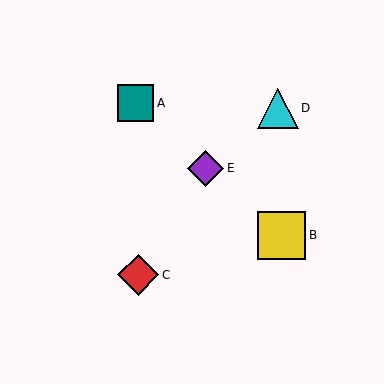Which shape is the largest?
The yellow square (labeled B) is the largest.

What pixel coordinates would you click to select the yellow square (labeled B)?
Click at (281, 235) to select the yellow square B.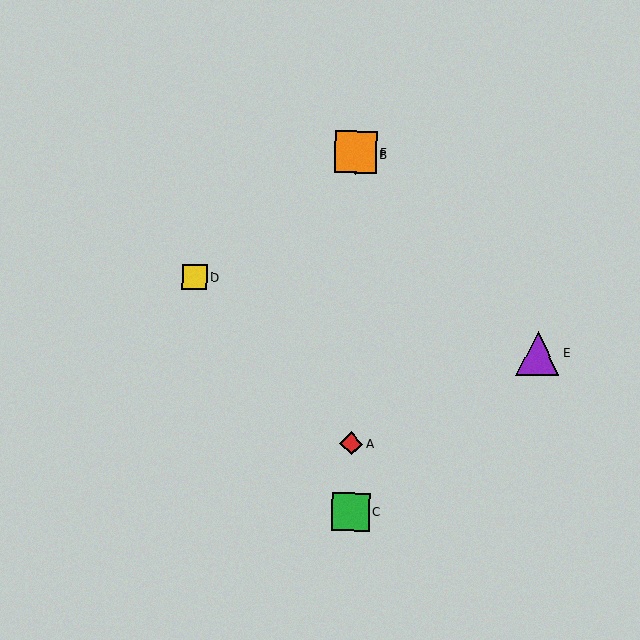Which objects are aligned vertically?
Objects A, B, C, F are aligned vertically.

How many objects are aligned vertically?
4 objects (A, B, C, F) are aligned vertically.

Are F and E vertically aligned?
No, F is at x≈356 and E is at x≈538.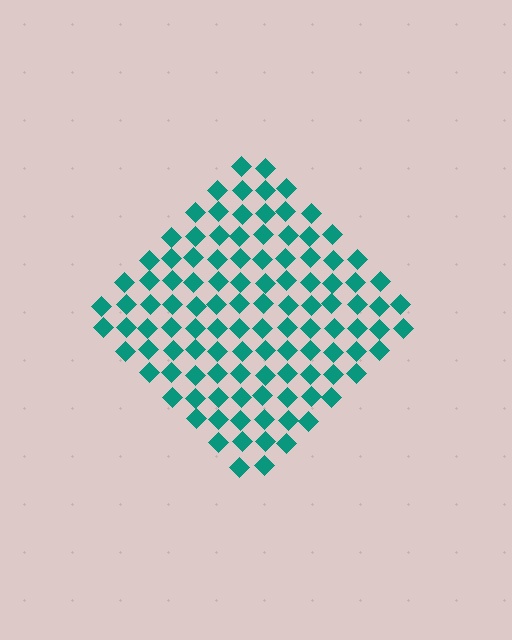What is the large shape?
The large shape is a diamond.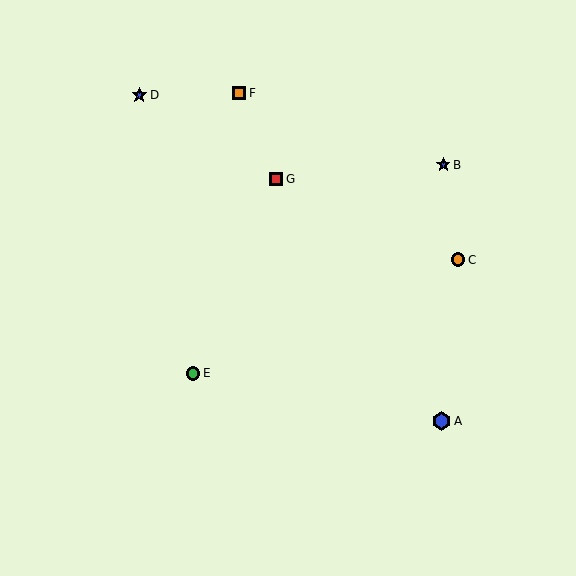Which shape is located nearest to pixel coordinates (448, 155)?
The blue star (labeled B) at (443, 165) is nearest to that location.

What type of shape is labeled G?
Shape G is a red square.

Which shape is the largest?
The blue hexagon (labeled A) is the largest.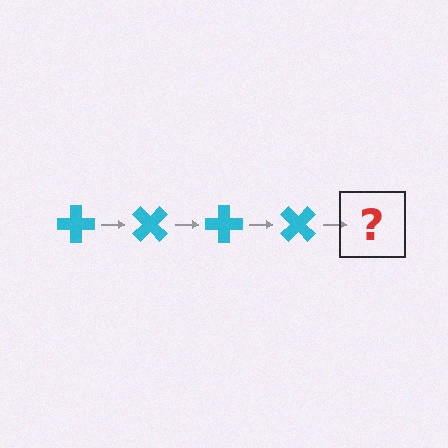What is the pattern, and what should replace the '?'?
The pattern is that the cross rotates 45 degrees each step. The '?' should be a cyan cross rotated 180 degrees.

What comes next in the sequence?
The next element should be a cyan cross rotated 180 degrees.